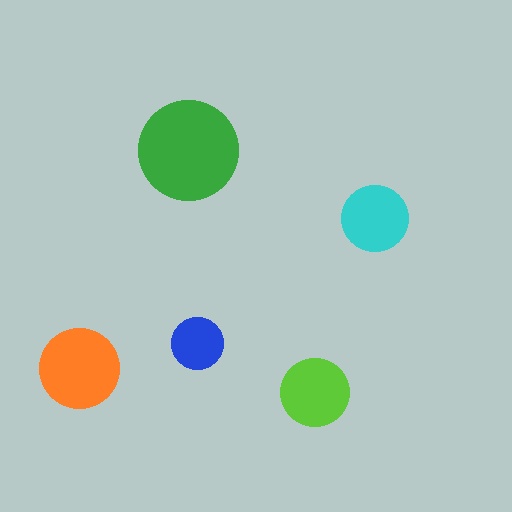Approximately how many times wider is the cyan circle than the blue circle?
About 1.5 times wider.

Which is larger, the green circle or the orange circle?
The green one.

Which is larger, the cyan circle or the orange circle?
The orange one.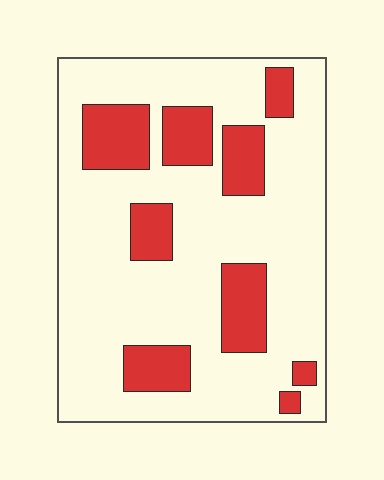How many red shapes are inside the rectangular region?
9.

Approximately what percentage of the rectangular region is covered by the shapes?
Approximately 25%.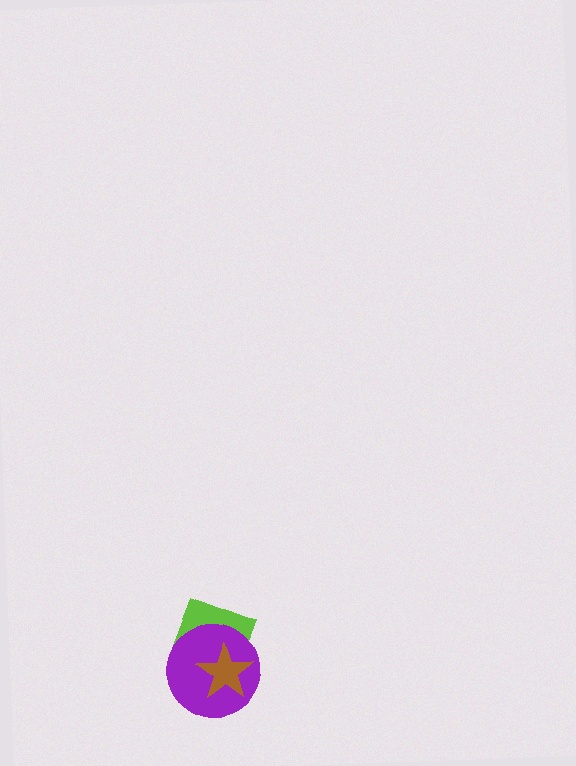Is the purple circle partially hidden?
Yes, it is partially covered by another shape.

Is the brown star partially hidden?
No, no other shape covers it.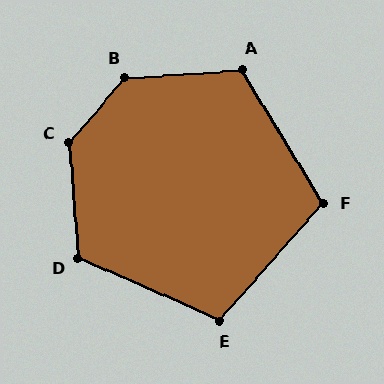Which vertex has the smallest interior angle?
F, at approximately 107 degrees.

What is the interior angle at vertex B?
Approximately 135 degrees (obtuse).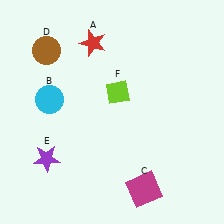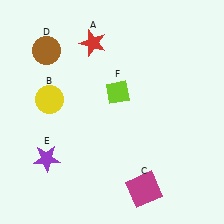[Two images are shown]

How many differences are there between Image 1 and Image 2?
There is 1 difference between the two images.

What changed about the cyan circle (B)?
In Image 1, B is cyan. In Image 2, it changed to yellow.